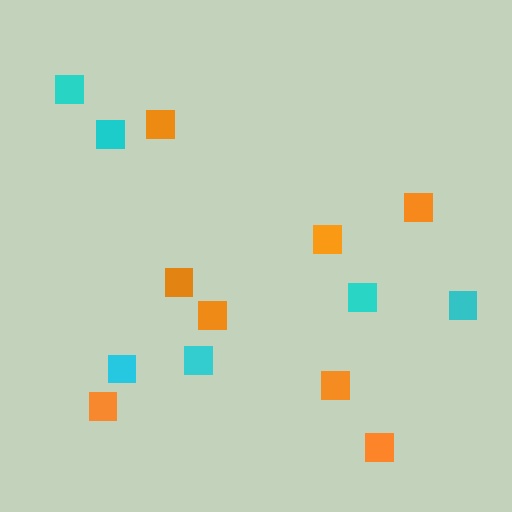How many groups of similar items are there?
There are 2 groups: one group of orange squares (8) and one group of cyan squares (6).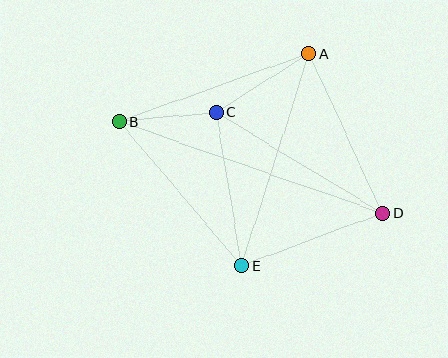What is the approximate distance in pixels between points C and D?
The distance between C and D is approximately 194 pixels.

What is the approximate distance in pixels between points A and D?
The distance between A and D is approximately 175 pixels.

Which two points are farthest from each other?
Points B and D are farthest from each other.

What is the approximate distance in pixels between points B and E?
The distance between B and E is approximately 190 pixels.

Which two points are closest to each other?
Points B and C are closest to each other.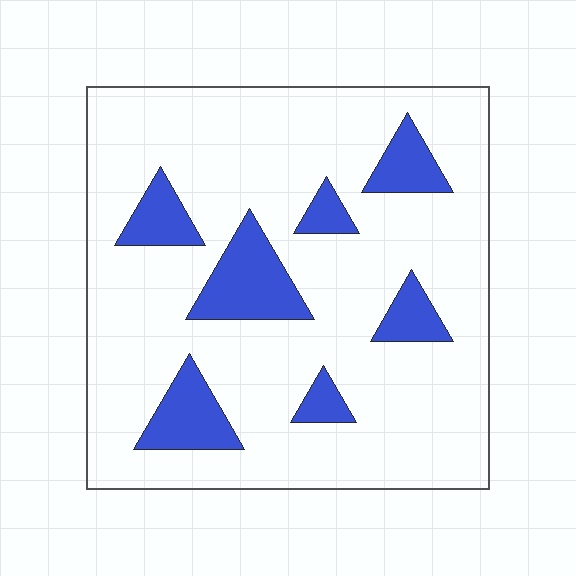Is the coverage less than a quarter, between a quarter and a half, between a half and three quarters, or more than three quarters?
Less than a quarter.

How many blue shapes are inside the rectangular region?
7.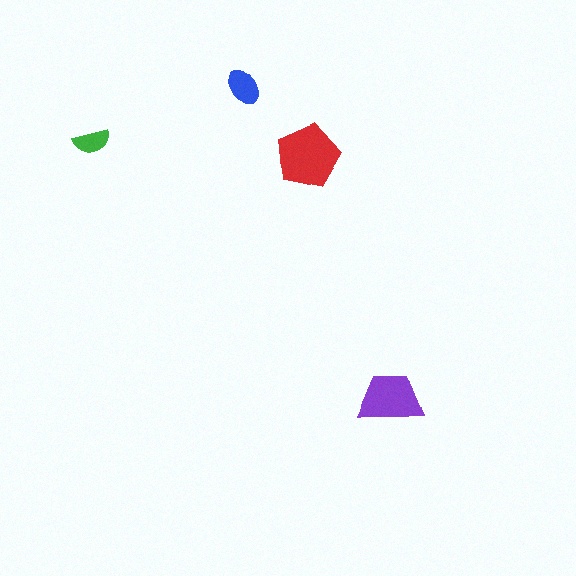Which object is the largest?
The red pentagon.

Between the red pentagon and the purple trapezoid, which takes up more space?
The red pentagon.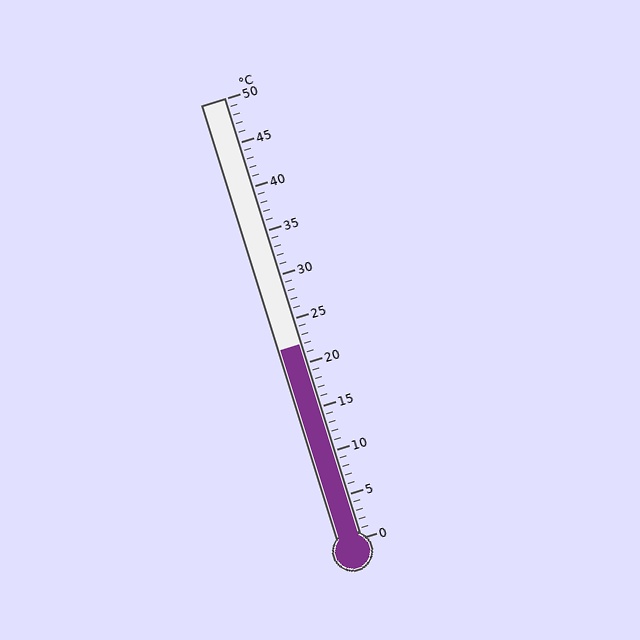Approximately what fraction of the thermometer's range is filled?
The thermometer is filled to approximately 45% of its range.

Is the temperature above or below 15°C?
The temperature is above 15°C.